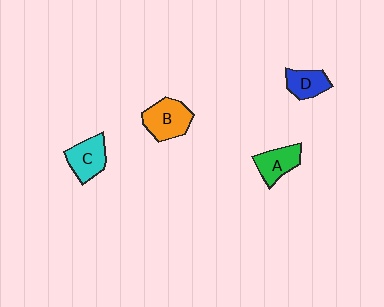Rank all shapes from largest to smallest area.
From largest to smallest: B (orange), C (cyan), A (green), D (blue).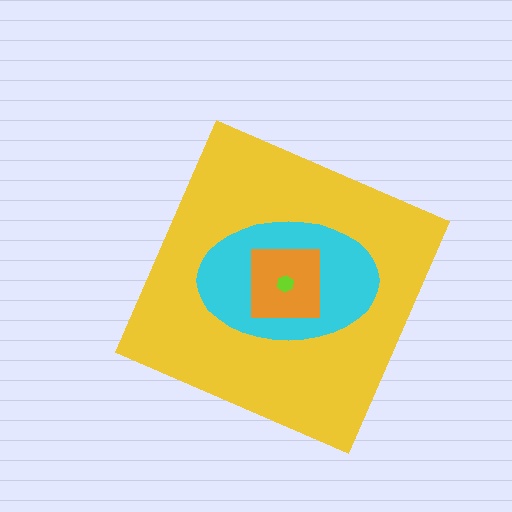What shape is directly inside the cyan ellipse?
The orange square.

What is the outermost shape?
The yellow diamond.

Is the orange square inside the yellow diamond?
Yes.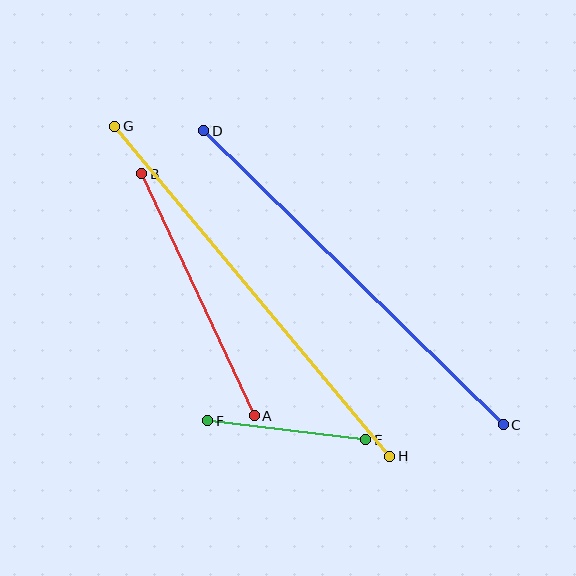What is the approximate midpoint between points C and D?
The midpoint is at approximately (353, 278) pixels.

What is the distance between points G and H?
The distance is approximately 430 pixels.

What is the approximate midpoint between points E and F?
The midpoint is at approximately (287, 430) pixels.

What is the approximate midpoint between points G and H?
The midpoint is at approximately (252, 291) pixels.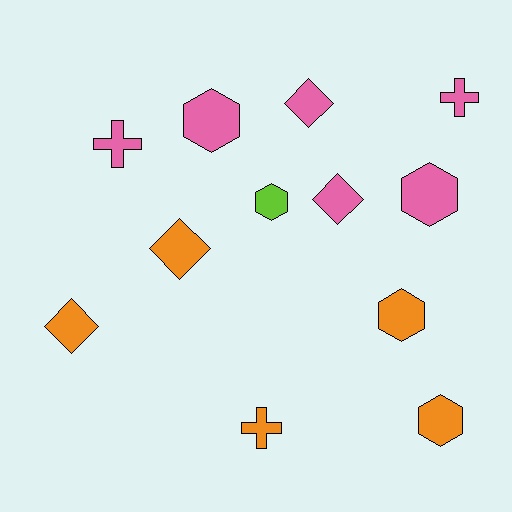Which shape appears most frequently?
Hexagon, with 5 objects.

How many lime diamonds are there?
There are no lime diamonds.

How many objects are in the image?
There are 12 objects.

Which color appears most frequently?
Pink, with 6 objects.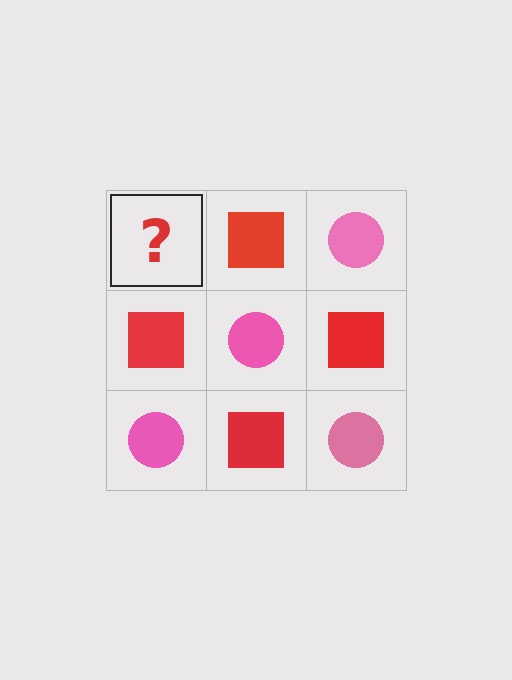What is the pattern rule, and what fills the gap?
The rule is that it alternates pink circle and red square in a checkerboard pattern. The gap should be filled with a pink circle.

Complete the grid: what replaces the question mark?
The question mark should be replaced with a pink circle.